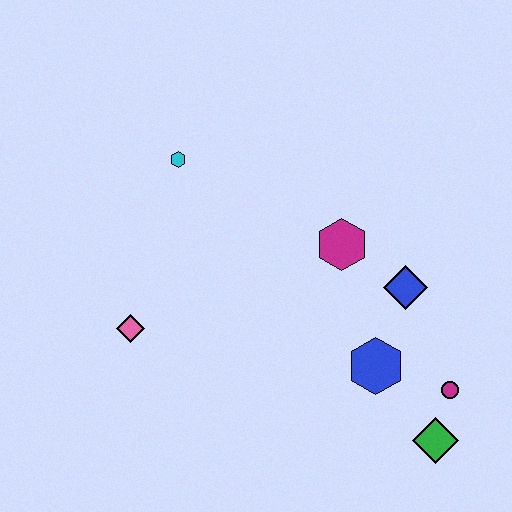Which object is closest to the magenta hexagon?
The blue diamond is closest to the magenta hexagon.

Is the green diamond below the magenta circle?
Yes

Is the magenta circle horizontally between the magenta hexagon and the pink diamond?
No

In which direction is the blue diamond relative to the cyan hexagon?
The blue diamond is to the right of the cyan hexagon.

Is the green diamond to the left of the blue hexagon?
No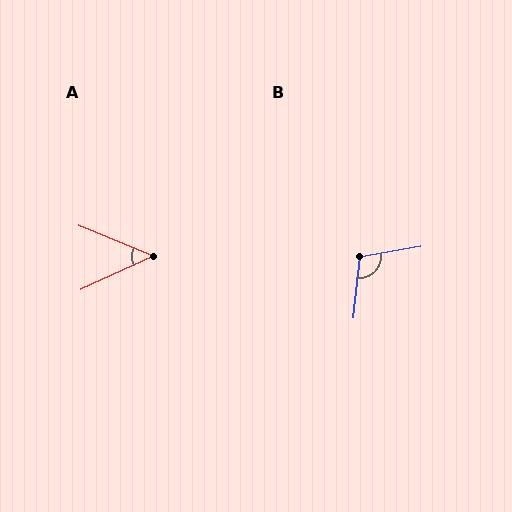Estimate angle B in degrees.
Approximately 106 degrees.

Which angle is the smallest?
A, at approximately 48 degrees.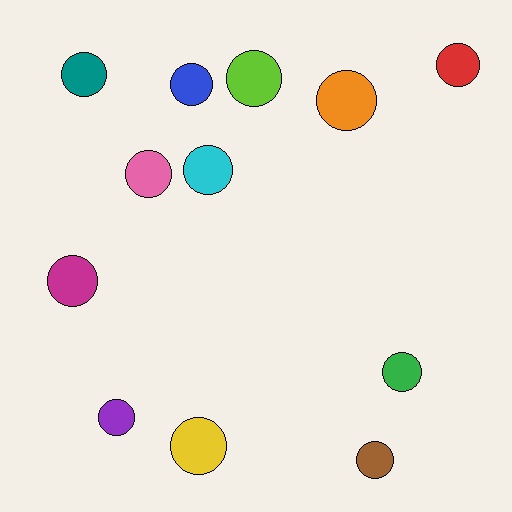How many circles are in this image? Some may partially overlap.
There are 12 circles.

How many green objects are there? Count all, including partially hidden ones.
There is 1 green object.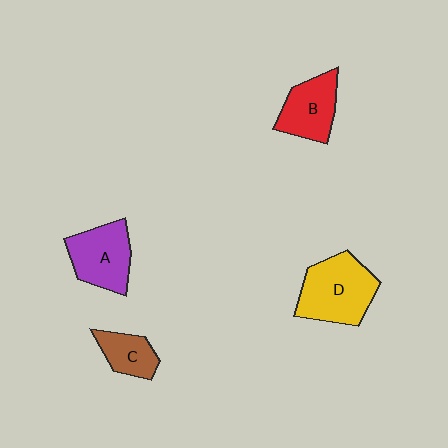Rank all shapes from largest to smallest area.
From largest to smallest: D (yellow), A (purple), B (red), C (brown).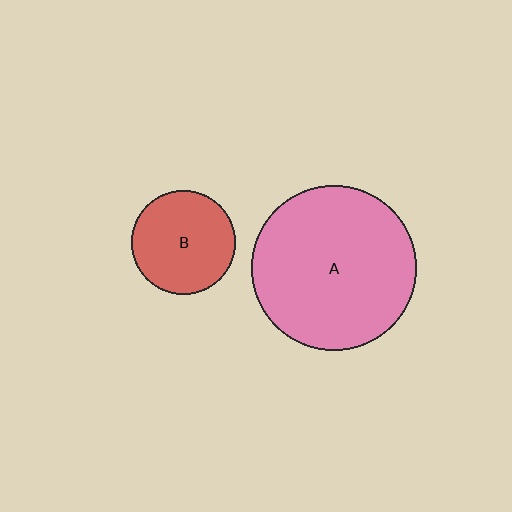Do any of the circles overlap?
No, none of the circles overlap.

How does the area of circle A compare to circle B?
Approximately 2.5 times.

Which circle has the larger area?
Circle A (pink).